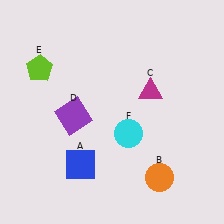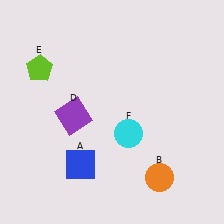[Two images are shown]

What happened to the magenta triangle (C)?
The magenta triangle (C) was removed in Image 2. It was in the top-right area of Image 1.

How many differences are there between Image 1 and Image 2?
There is 1 difference between the two images.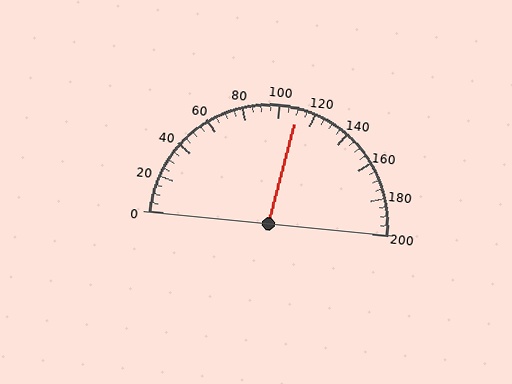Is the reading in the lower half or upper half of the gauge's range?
The reading is in the upper half of the range (0 to 200).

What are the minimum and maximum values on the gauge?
The gauge ranges from 0 to 200.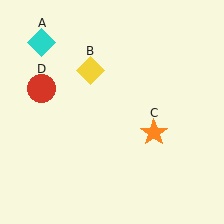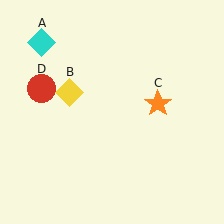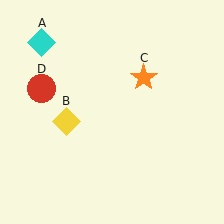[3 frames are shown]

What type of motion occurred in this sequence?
The yellow diamond (object B), orange star (object C) rotated counterclockwise around the center of the scene.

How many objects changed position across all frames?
2 objects changed position: yellow diamond (object B), orange star (object C).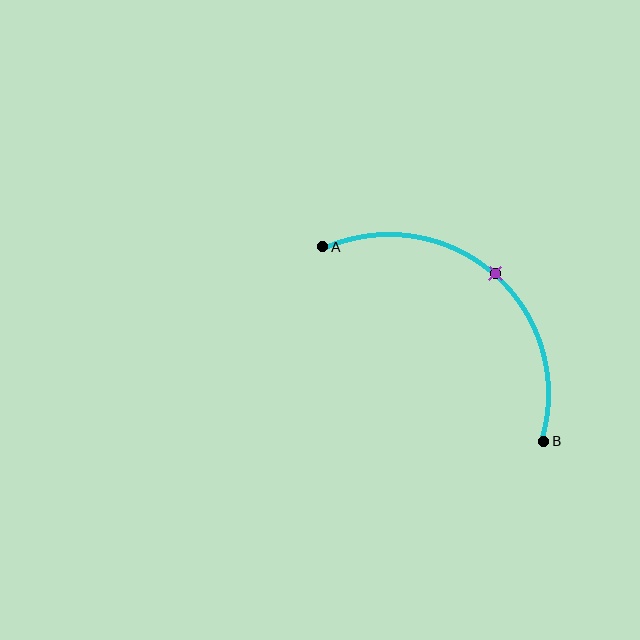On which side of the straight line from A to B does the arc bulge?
The arc bulges above and to the right of the straight line connecting A and B.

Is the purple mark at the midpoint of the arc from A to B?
Yes. The purple mark lies on the arc at equal arc-length from both A and B — it is the arc midpoint.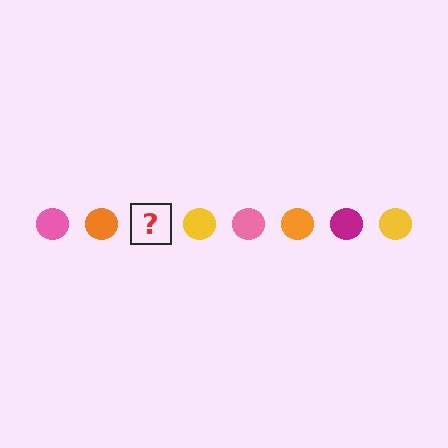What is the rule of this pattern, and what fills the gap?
The rule is that the pattern cycles through pink, orange, magenta, yellow circles. The gap should be filled with a magenta circle.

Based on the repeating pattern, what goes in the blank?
The blank should be a magenta circle.